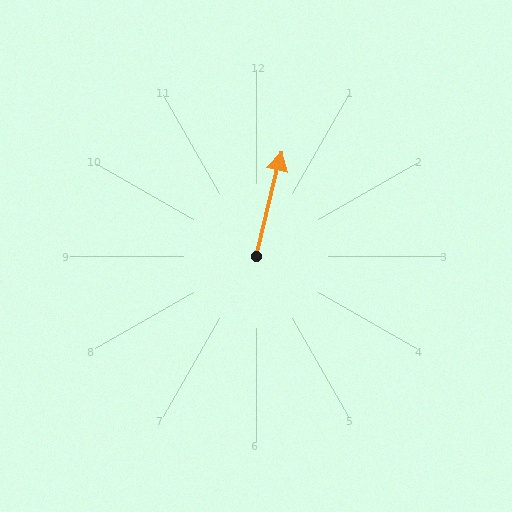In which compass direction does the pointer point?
North.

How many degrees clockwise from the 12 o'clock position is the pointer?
Approximately 14 degrees.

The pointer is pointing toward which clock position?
Roughly 12 o'clock.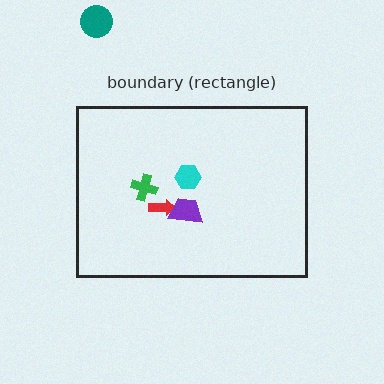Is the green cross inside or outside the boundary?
Inside.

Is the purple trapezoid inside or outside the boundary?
Inside.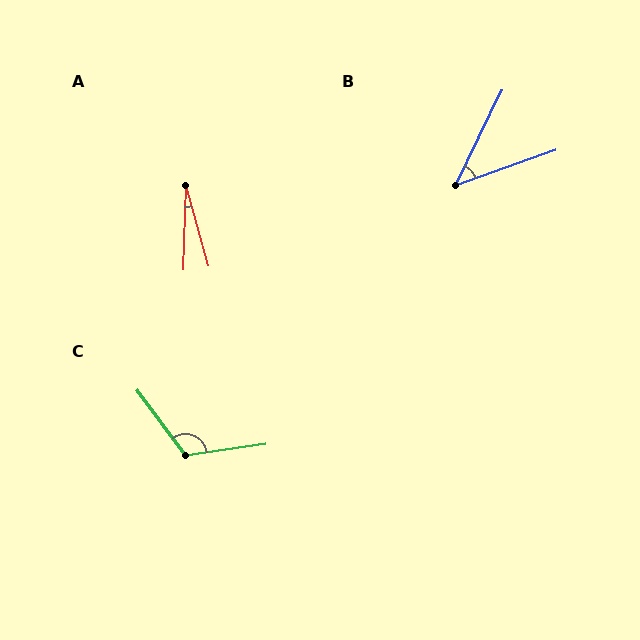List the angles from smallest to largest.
A (18°), B (45°), C (119°).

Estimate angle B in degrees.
Approximately 45 degrees.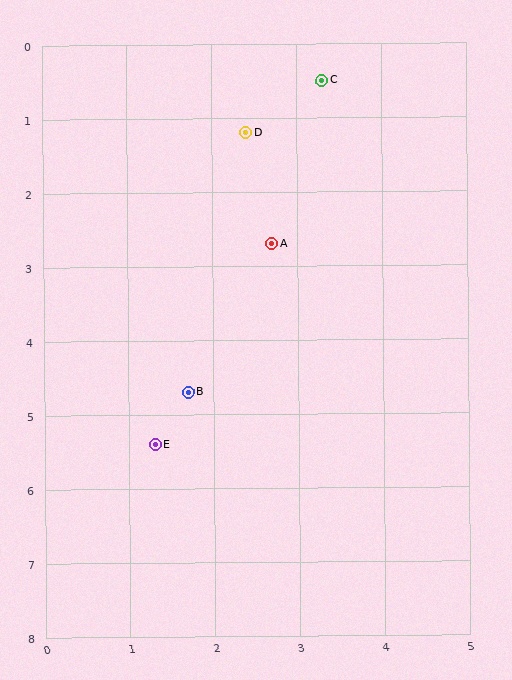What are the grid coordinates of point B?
Point B is at approximately (1.7, 4.7).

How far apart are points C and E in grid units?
Points C and E are about 5.3 grid units apart.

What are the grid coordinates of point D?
Point D is at approximately (2.4, 1.2).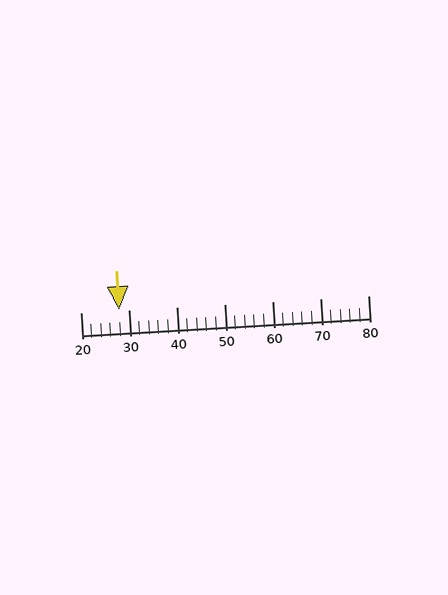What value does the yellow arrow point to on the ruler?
The yellow arrow points to approximately 28.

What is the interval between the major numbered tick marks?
The major tick marks are spaced 10 units apart.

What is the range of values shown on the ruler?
The ruler shows values from 20 to 80.